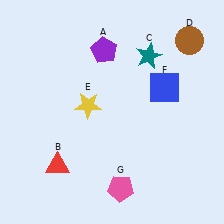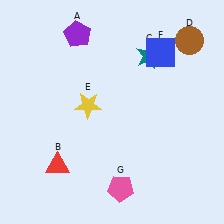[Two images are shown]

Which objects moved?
The objects that moved are: the purple pentagon (A), the blue square (F).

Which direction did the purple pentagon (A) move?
The purple pentagon (A) moved left.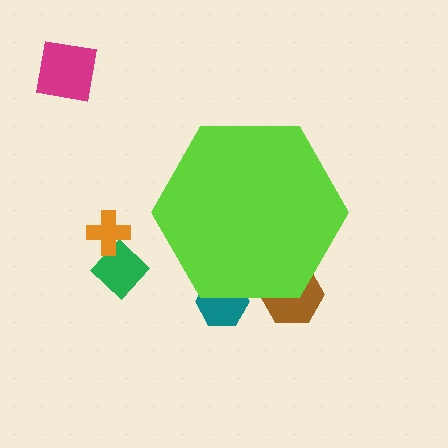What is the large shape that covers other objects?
A lime hexagon.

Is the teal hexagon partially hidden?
Yes, the teal hexagon is partially hidden behind the lime hexagon.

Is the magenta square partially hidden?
No, the magenta square is fully visible.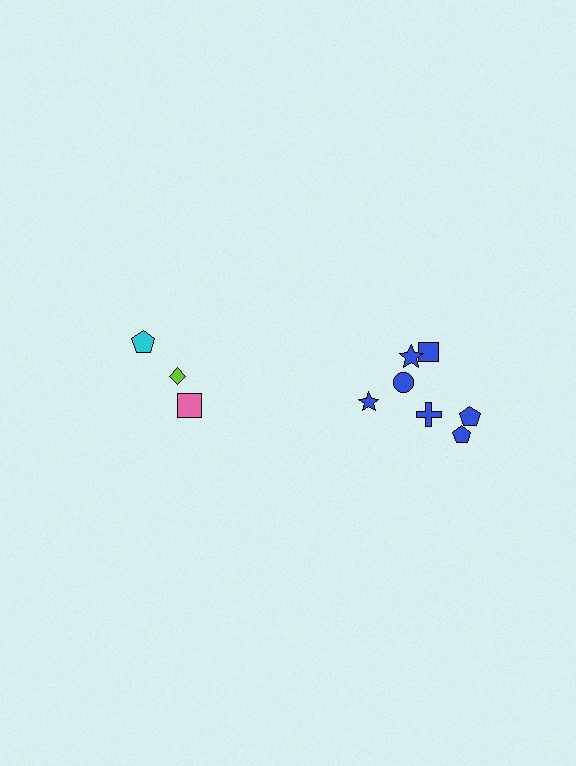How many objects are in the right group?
There are 7 objects.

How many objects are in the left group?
There are 3 objects.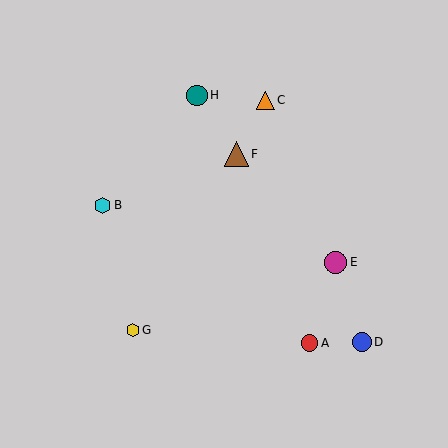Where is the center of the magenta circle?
The center of the magenta circle is at (336, 262).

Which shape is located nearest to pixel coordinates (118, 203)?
The cyan hexagon (labeled B) at (103, 205) is nearest to that location.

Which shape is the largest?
The brown triangle (labeled F) is the largest.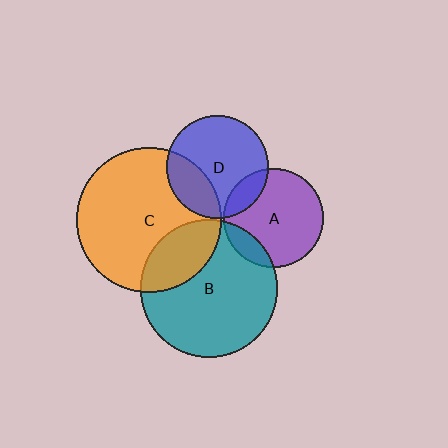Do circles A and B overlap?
Yes.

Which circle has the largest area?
Circle C (orange).